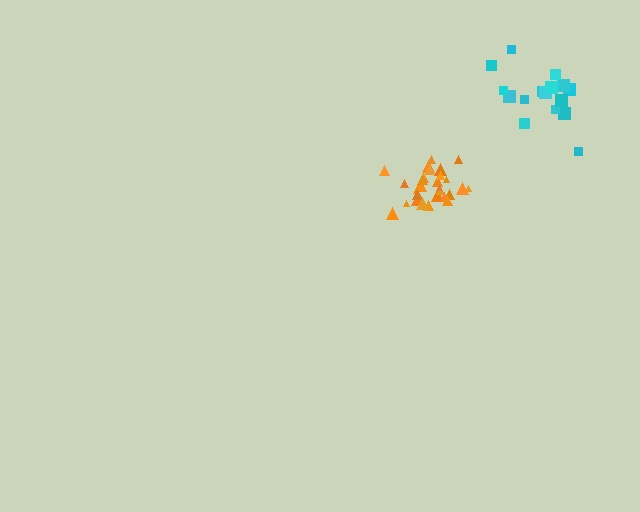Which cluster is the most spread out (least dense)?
Cyan.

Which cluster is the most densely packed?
Orange.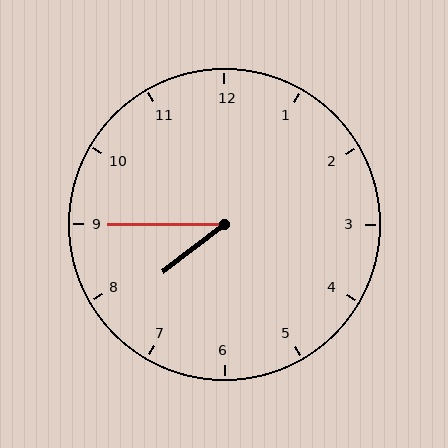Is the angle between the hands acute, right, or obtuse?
It is acute.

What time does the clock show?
7:45.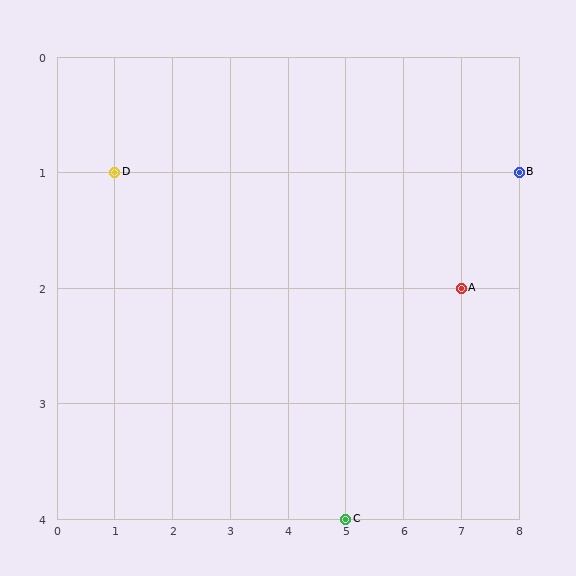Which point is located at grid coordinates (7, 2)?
Point A is at (7, 2).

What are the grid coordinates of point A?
Point A is at grid coordinates (7, 2).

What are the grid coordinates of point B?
Point B is at grid coordinates (8, 1).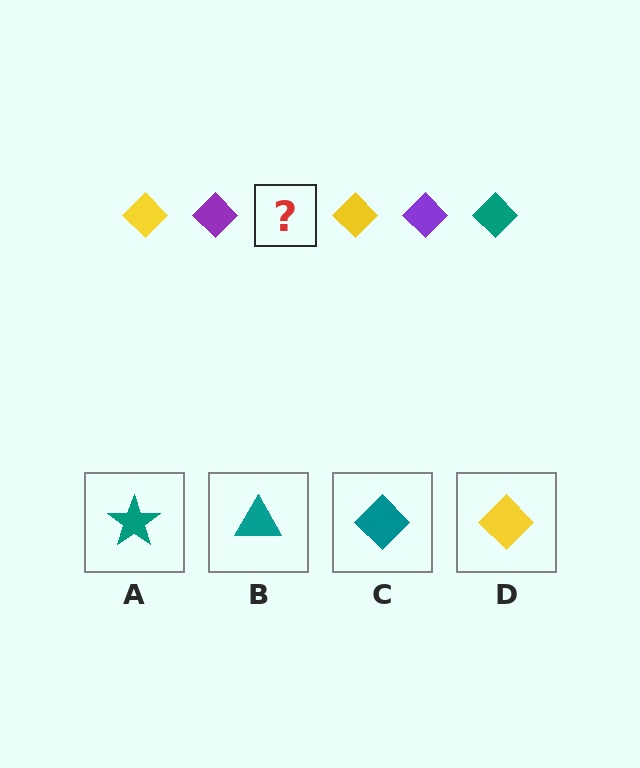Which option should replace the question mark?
Option C.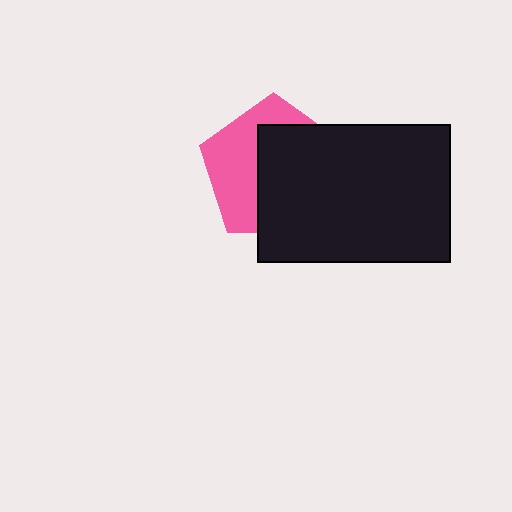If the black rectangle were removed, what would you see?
You would see the complete pink pentagon.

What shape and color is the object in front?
The object in front is a black rectangle.